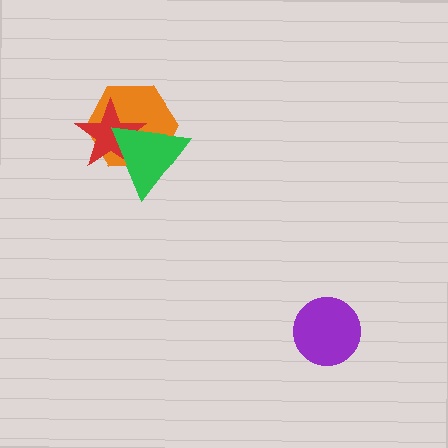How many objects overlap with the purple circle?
0 objects overlap with the purple circle.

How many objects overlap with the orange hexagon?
2 objects overlap with the orange hexagon.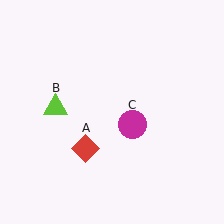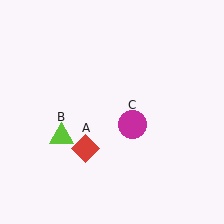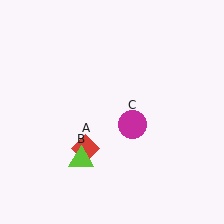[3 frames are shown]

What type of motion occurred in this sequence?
The lime triangle (object B) rotated counterclockwise around the center of the scene.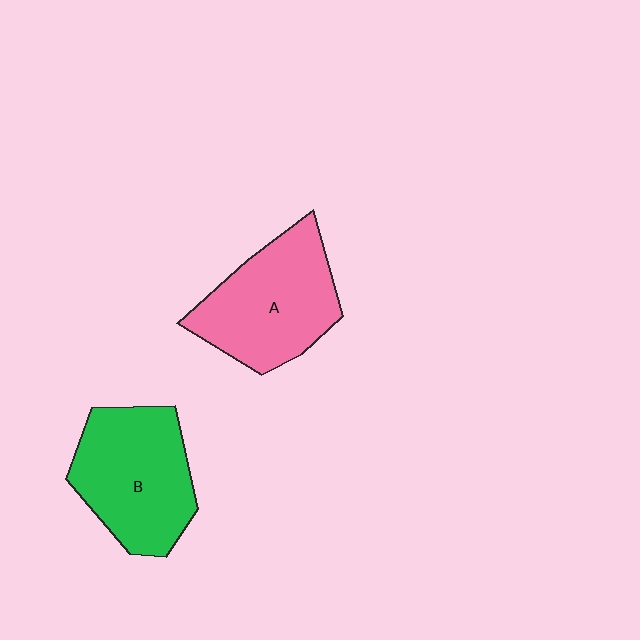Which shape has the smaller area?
Shape A (pink).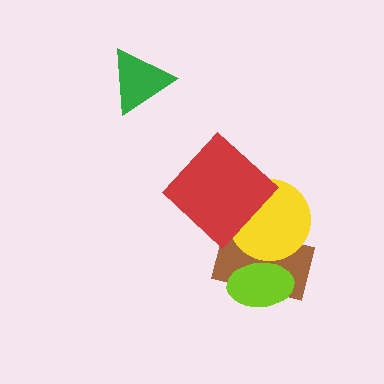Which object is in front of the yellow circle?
The red diamond is in front of the yellow circle.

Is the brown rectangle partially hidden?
Yes, it is partially covered by another shape.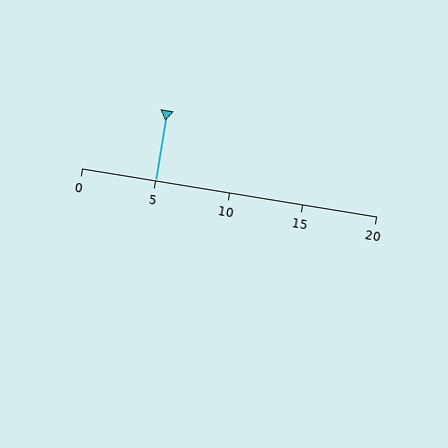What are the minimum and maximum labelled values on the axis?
The axis runs from 0 to 20.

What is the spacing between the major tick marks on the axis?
The major ticks are spaced 5 apart.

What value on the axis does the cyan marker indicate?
The marker indicates approximately 5.